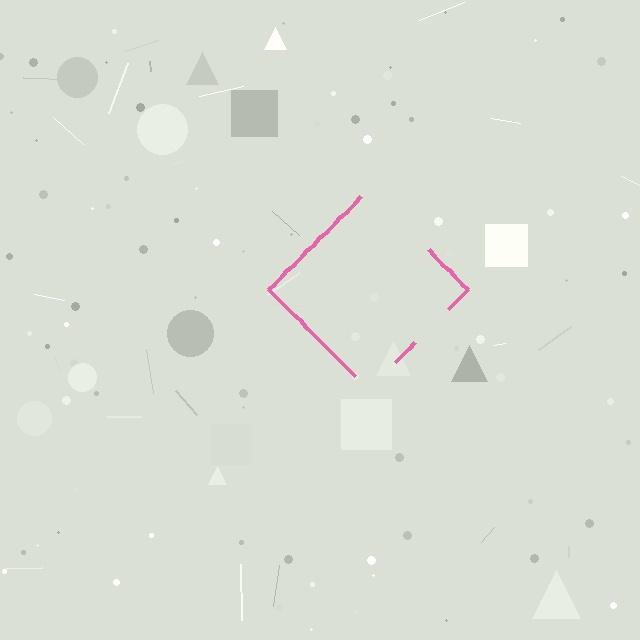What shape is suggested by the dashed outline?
The dashed outline suggests a diamond.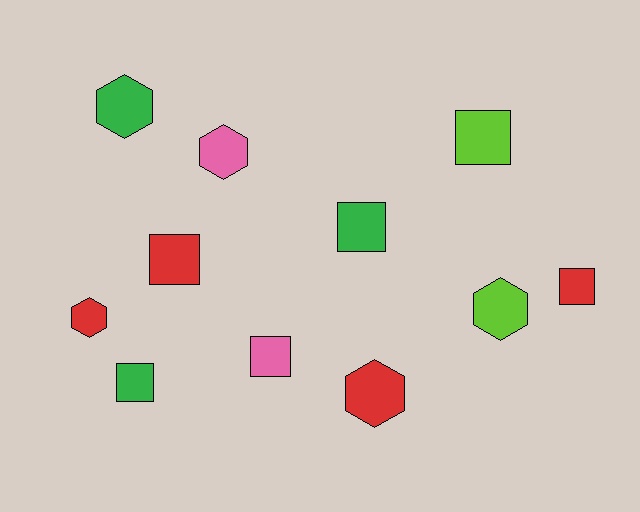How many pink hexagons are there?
There is 1 pink hexagon.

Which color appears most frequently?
Red, with 4 objects.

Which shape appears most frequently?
Square, with 6 objects.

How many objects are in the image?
There are 11 objects.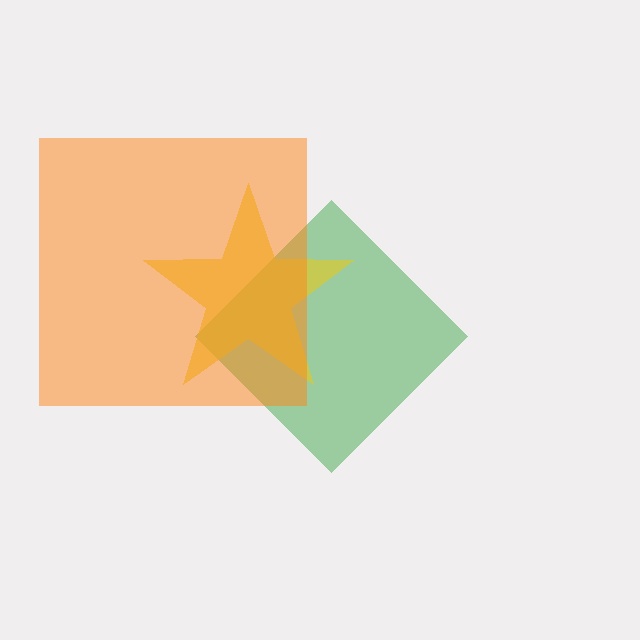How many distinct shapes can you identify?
There are 3 distinct shapes: a green diamond, a yellow star, an orange square.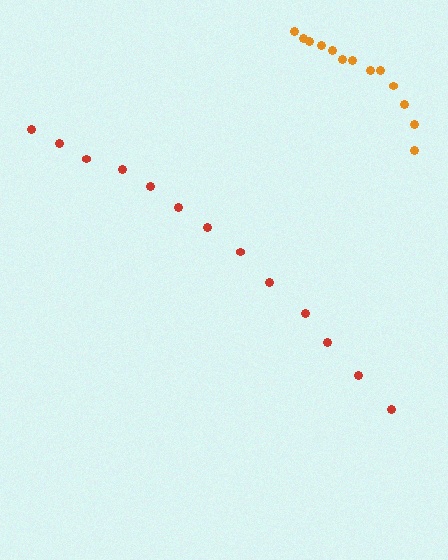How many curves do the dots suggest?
There are 2 distinct paths.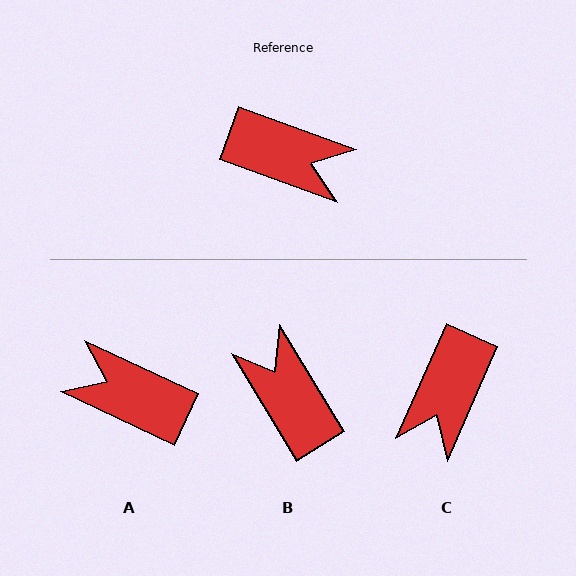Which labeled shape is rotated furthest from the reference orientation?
A, about 175 degrees away.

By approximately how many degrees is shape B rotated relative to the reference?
Approximately 141 degrees counter-clockwise.